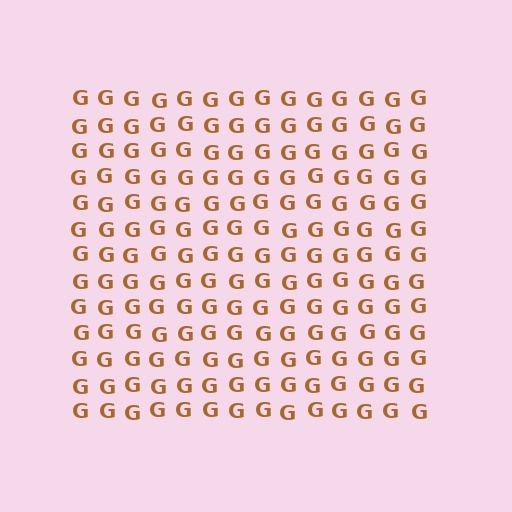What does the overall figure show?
The overall figure shows a square.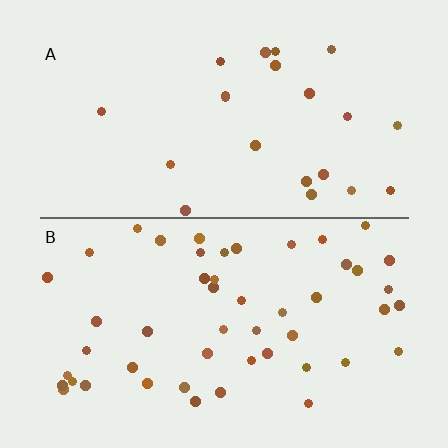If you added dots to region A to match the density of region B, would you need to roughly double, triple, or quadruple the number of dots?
Approximately double.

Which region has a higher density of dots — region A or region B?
B (the bottom).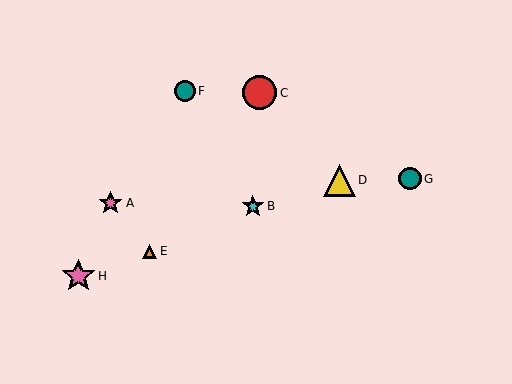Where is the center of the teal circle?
The center of the teal circle is at (185, 91).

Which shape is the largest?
The red circle (labeled C) is the largest.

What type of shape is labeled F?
Shape F is a teal circle.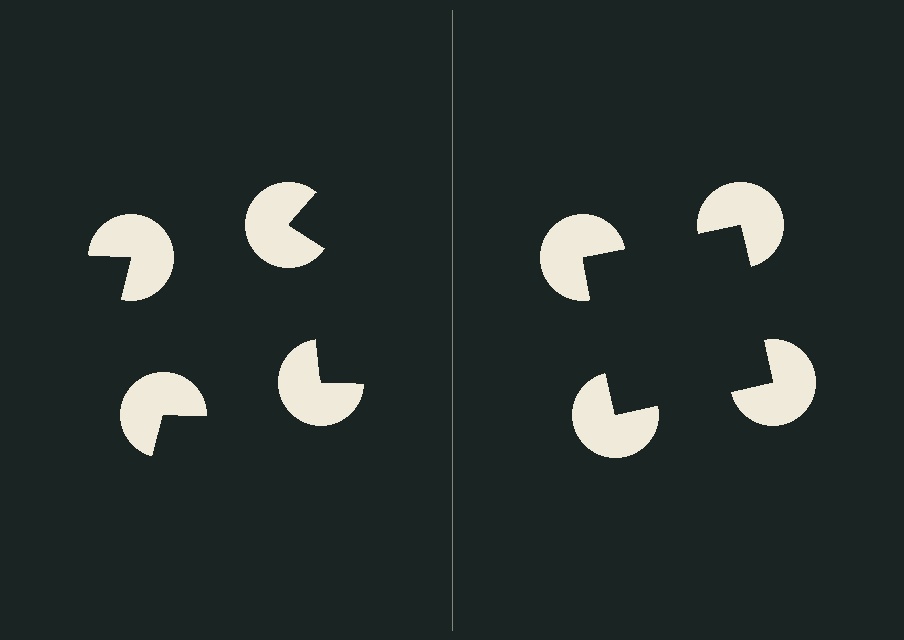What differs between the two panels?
The pac-man discs are positioned identically on both sides; only the wedge orientations differ. On the right they align to a square; on the left they are misaligned.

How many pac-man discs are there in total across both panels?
8 — 4 on each side.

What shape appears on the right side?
An illusory square.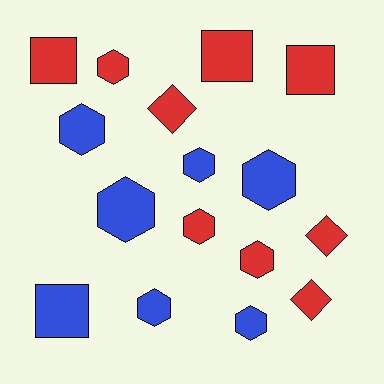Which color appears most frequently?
Red, with 9 objects.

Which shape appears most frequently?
Hexagon, with 9 objects.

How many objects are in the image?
There are 16 objects.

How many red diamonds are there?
There are 3 red diamonds.